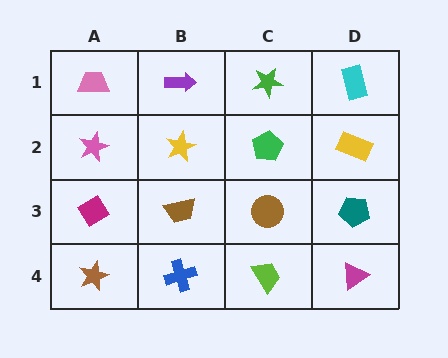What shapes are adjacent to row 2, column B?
A purple arrow (row 1, column B), a brown trapezoid (row 3, column B), a pink star (row 2, column A), a green pentagon (row 2, column C).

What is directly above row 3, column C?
A green pentagon.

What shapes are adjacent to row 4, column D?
A teal pentagon (row 3, column D), a lime trapezoid (row 4, column C).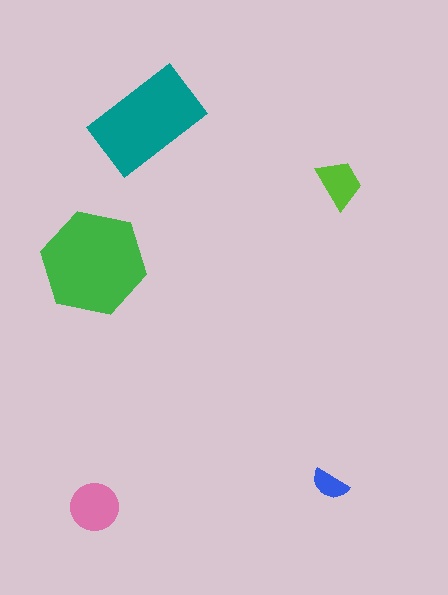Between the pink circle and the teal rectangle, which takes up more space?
The teal rectangle.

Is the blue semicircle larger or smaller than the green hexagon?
Smaller.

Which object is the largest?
The green hexagon.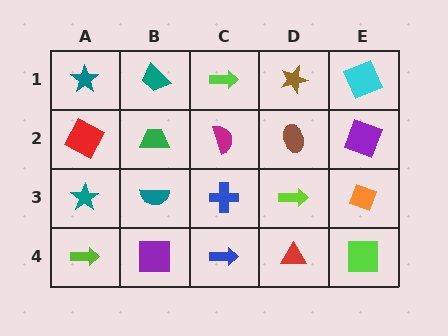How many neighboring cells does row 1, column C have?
3.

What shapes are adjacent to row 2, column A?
A teal star (row 1, column A), a teal star (row 3, column A), a green trapezoid (row 2, column B).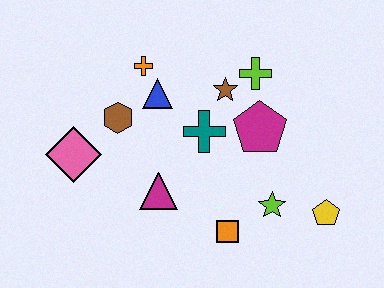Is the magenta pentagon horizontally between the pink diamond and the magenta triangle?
No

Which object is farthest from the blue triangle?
The yellow pentagon is farthest from the blue triangle.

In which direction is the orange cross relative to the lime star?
The orange cross is above the lime star.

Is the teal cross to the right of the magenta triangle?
Yes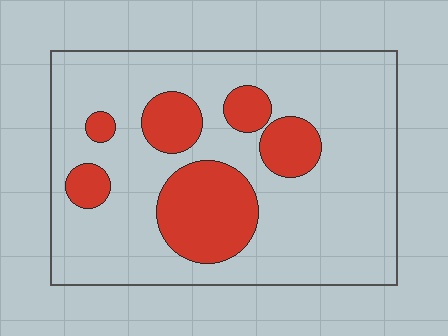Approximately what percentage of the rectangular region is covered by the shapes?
Approximately 25%.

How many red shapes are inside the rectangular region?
6.